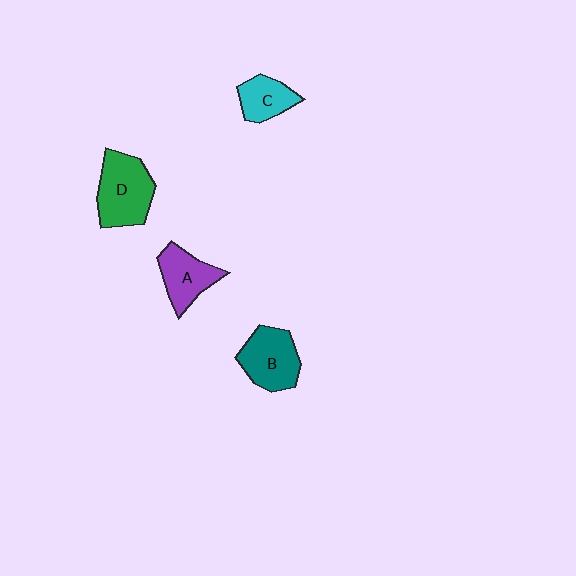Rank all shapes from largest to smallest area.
From largest to smallest: D (green), B (teal), A (purple), C (cyan).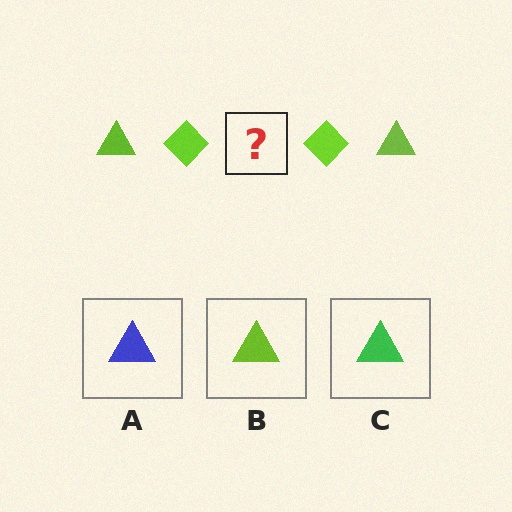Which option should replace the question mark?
Option B.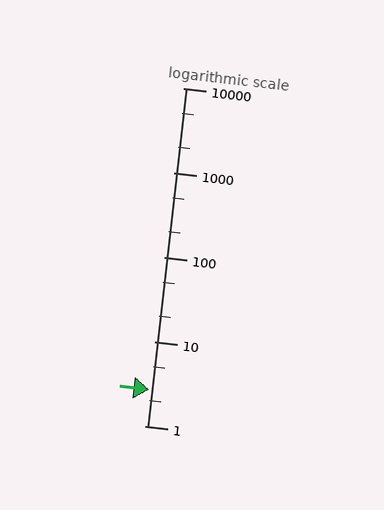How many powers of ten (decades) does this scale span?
The scale spans 4 decades, from 1 to 10000.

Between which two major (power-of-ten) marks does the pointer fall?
The pointer is between 1 and 10.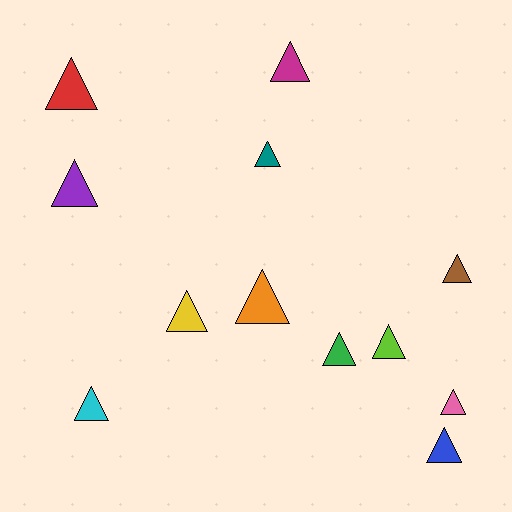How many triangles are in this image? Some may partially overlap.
There are 12 triangles.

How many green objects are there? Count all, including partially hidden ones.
There is 1 green object.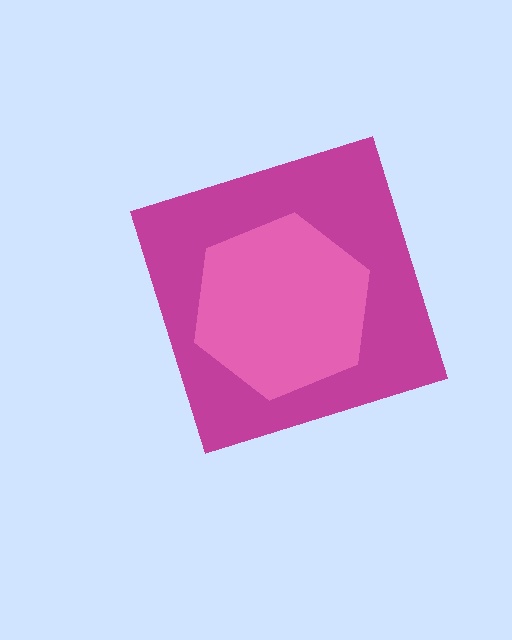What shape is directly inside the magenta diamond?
The pink hexagon.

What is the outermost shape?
The magenta diamond.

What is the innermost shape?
The pink hexagon.